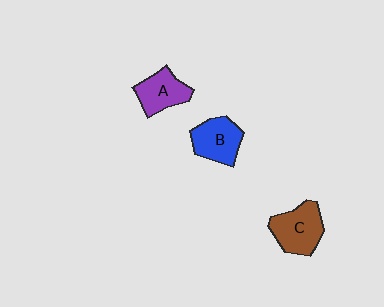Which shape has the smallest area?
Shape A (purple).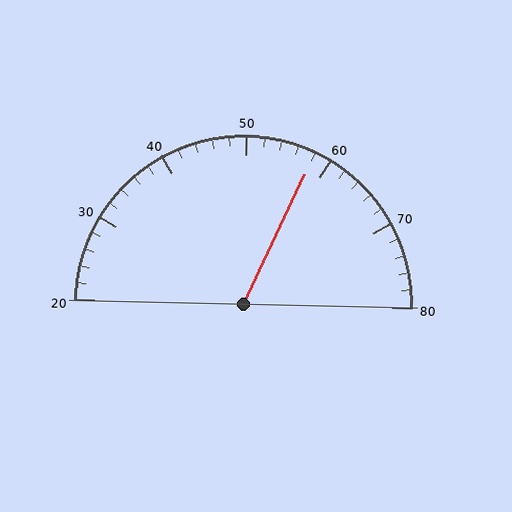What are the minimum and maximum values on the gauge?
The gauge ranges from 20 to 80.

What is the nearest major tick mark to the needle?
The nearest major tick mark is 60.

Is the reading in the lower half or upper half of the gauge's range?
The reading is in the upper half of the range (20 to 80).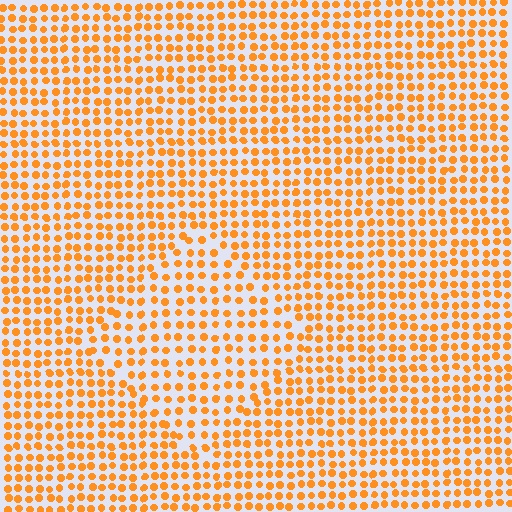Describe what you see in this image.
The image contains small orange elements arranged at two different densities. A diamond-shaped region is visible where the elements are less densely packed than the surrounding area.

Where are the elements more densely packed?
The elements are more densely packed outside the diamond boundary.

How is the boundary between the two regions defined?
The boundary is defined by a change in element density (approximately 1.4x ratio). All elements are the same color, size, and shape.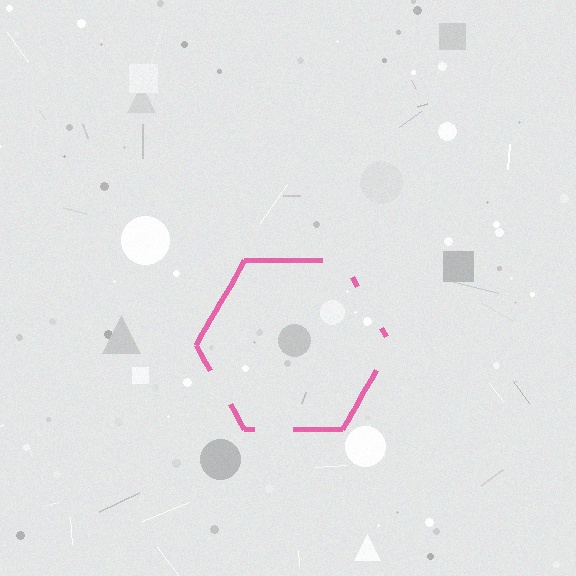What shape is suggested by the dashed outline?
The dashed outline suggests a hexagon.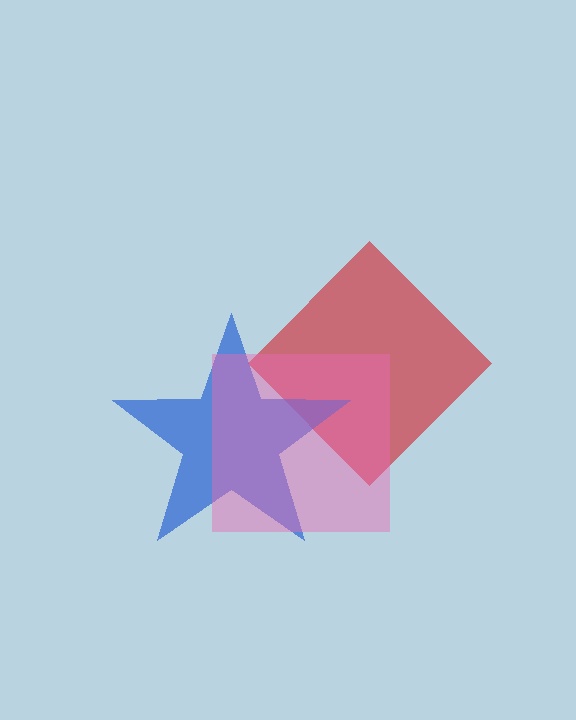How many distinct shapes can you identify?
There are 3 distinct shapes: a red diamond, a blue star, a pink square.